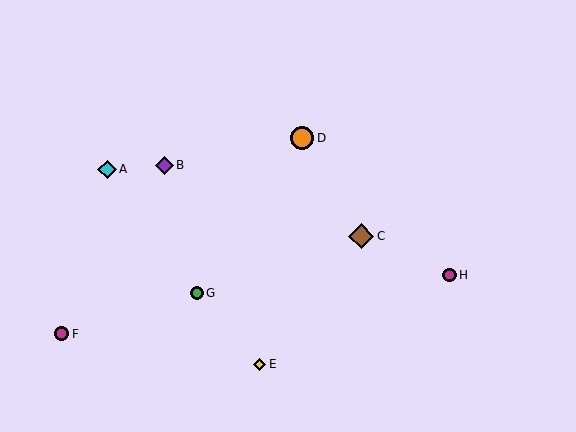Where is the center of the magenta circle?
The center of the magenta circle is at (62, 334).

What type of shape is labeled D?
Shape D is an orange circle.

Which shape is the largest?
The brown diamond (labeled C) is the largest.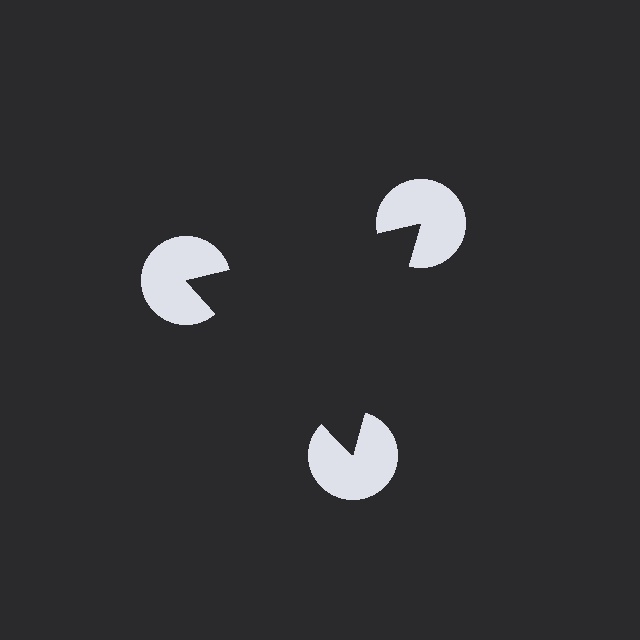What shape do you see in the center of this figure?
An illusory triangle — its edges are inferred from the aligned wedge cuts in the pac-man discs, not physically drawn.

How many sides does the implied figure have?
3 sides.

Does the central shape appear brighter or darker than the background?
It typically appears slightly darker than the background, even though no actual brightness change is drawn.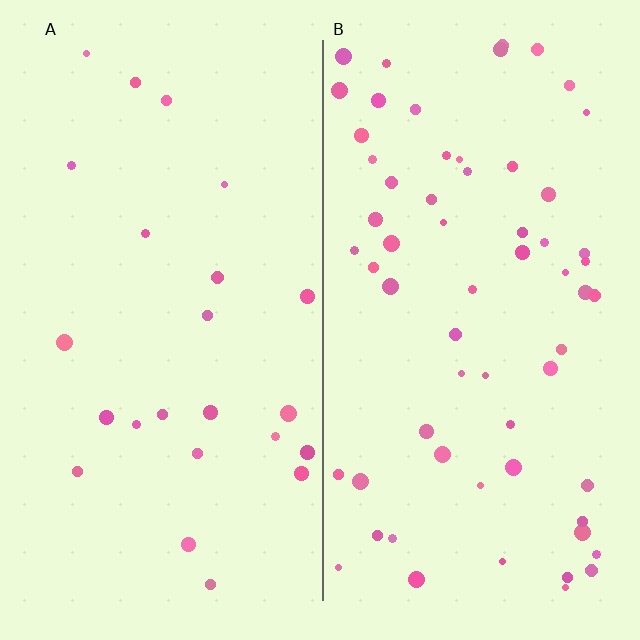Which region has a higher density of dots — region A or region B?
B (the right).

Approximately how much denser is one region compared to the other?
Approximately 2.7× — region B over region A.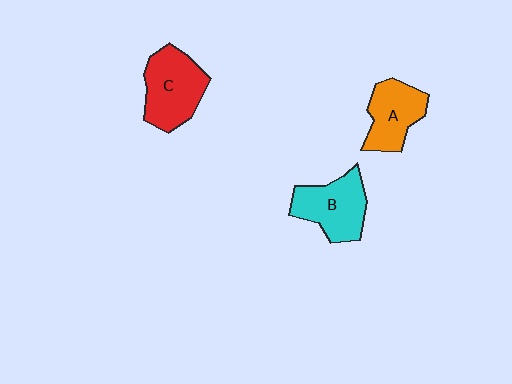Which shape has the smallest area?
Shape A (orange).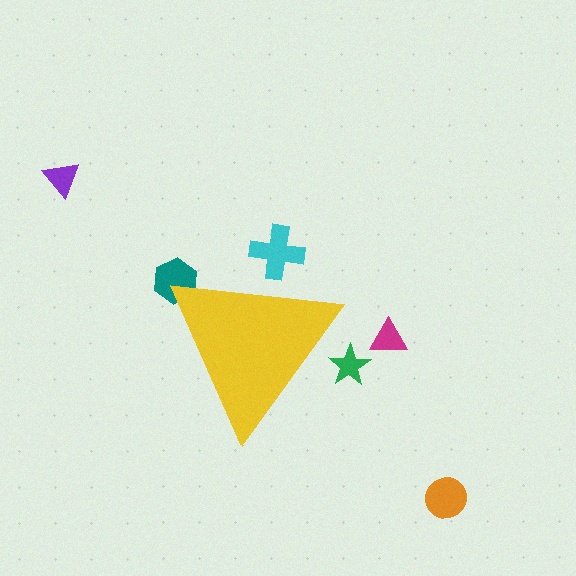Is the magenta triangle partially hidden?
No, the magenta triangle is fully visible.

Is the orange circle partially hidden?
No, the orange circle is fully visible.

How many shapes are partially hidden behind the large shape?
3 shapes are partially hidden.